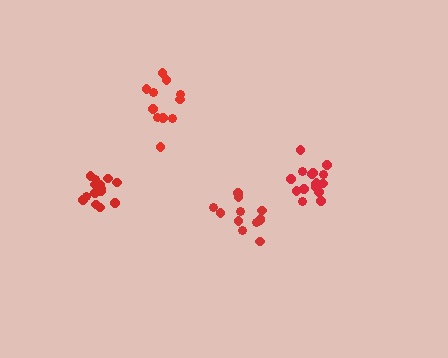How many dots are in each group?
Group 1: 14 dots, Group 2: 12 dots, Group 3: 11 dots, Group 4: 17 dots (54 total).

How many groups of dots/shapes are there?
There are 4 groups.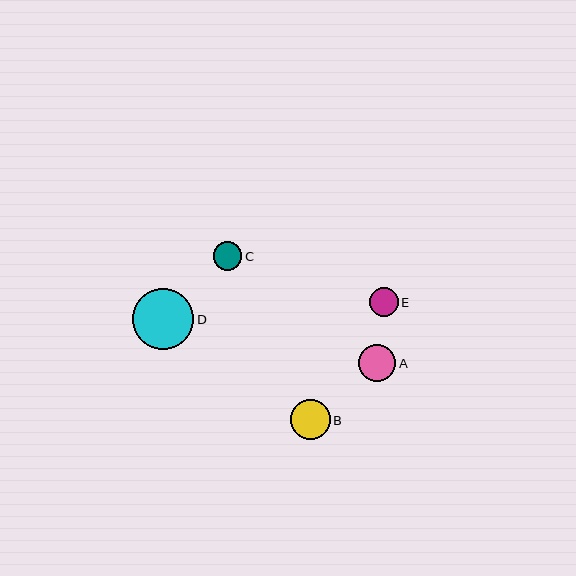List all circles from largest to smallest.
From largest to smallest: D, B, A, E, C.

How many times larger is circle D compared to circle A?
Circle D is approximately 1.6 times the size of circle A.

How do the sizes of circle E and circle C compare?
Circle E and circle C are approximately the same size.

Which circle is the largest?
Circle D is the largest with a size of approximately 61 pixels.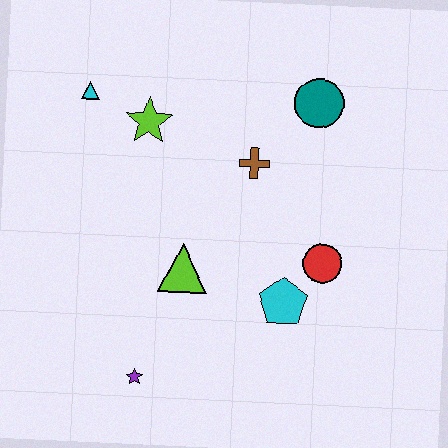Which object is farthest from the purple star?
The teal circle is farthest from the purple star.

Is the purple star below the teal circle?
Yes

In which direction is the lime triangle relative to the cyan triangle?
The lime triangle is below the cyan triangle.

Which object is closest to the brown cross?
The teal circle is closest to the brown cross.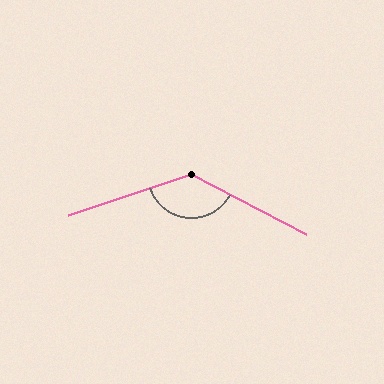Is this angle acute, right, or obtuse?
It is obtuse.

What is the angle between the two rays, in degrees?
Approximately 133 degrees.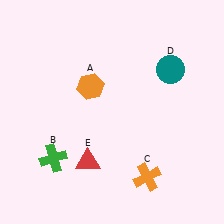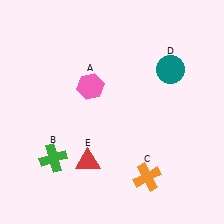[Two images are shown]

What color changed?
The hexagon (A) changed from orange in Image 1 to pink in Image 2.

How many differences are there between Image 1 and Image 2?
There is 1 difference between the two images.